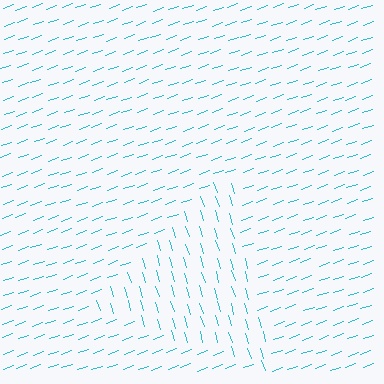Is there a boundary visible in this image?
Yes, there is a texture boundary formed by a change in line orientation.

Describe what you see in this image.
The image is filled with small cyan line segments. A triangle region in the image has lines oriented differently from the surrounding lines, creating a visible texture boundary.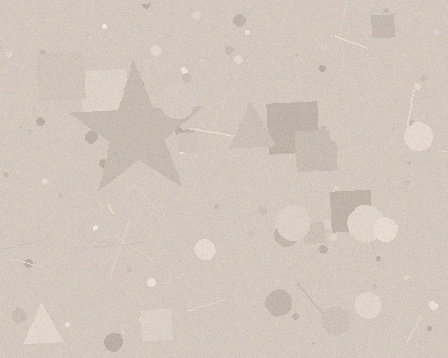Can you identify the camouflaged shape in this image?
The camouflaged shape is a star.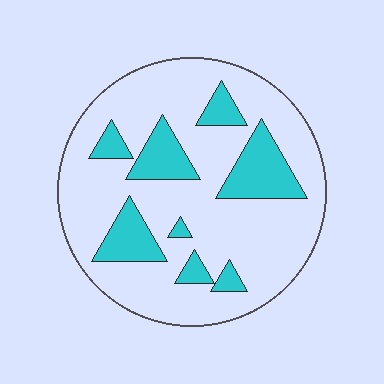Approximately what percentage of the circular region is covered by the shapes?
Approximately 20%.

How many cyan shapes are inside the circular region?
8.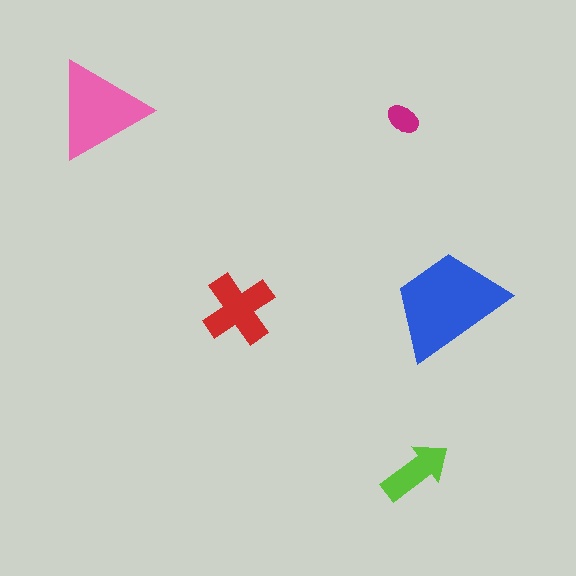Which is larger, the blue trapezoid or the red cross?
The blue trapezoid.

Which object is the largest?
The blue trapezoid.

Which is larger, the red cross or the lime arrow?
The red cross.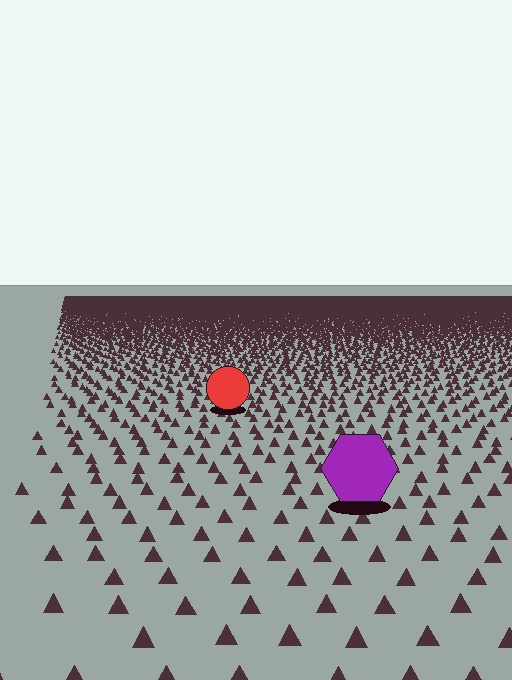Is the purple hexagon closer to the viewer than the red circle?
Yes. The purple hexagon is closer — you can tell from the texture gradient: the ground texture is coarser near it.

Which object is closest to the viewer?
The purple hexagon is closest. The texture marks near it are larger and more spread out.